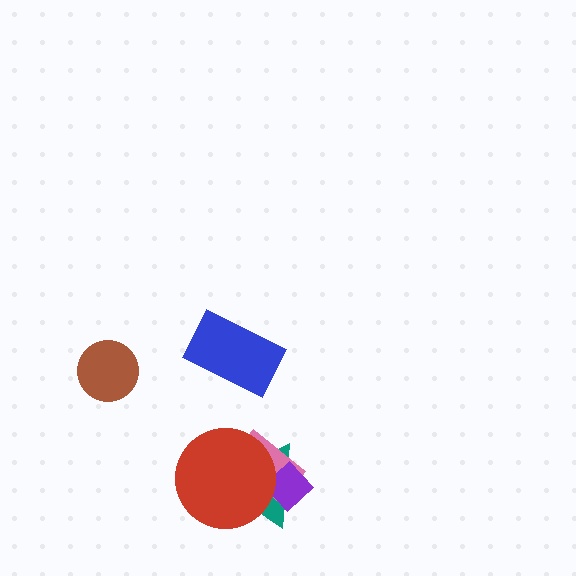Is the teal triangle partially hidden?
Yes, it is partially covered by another shape.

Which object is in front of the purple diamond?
The red circle is in front of the purple diamond.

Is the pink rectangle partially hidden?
Yes, it is partially covered by another shape.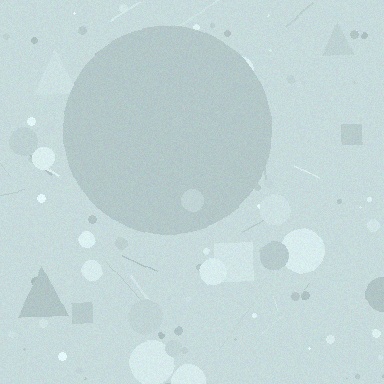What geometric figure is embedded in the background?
A circle is embedded in the background.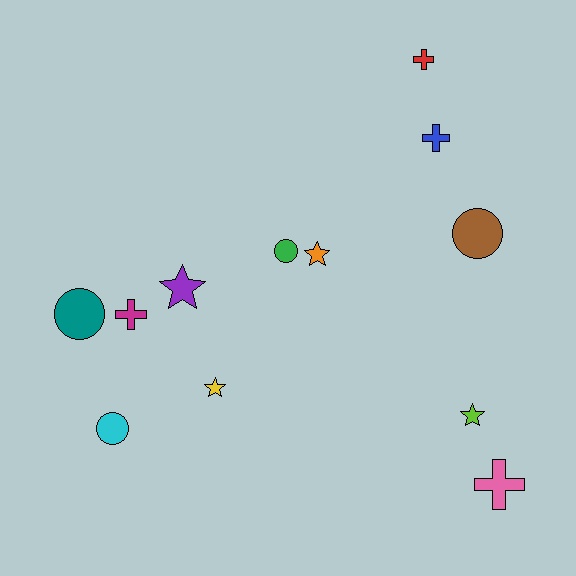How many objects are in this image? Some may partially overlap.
There are 12 objects.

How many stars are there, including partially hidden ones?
There are 4 stars.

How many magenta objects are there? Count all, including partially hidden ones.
There is 1 magenta object.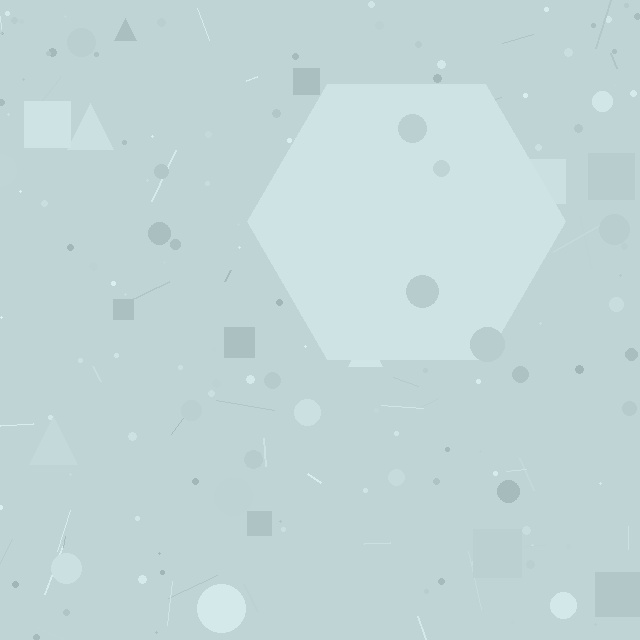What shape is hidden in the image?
A hexagon is hidden in the image.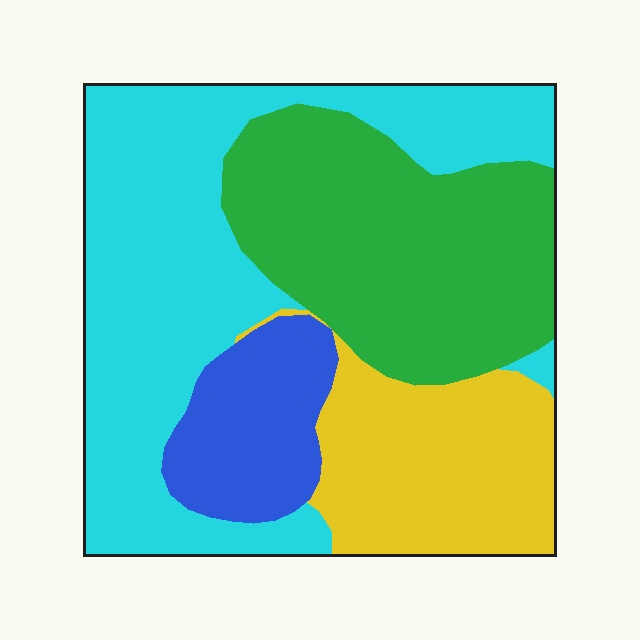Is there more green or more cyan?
Cyan.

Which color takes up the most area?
Cyan, at roughly 40%.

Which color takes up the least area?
Blue, at roughly 10%.